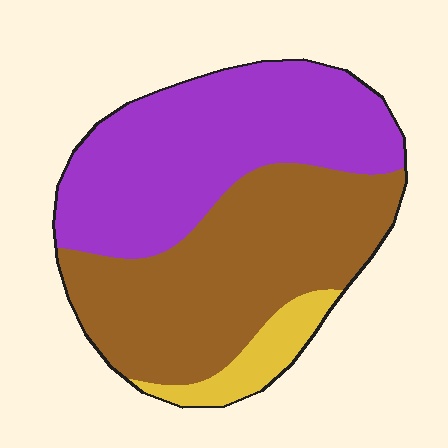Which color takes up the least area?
Yellow, at roughly 10%.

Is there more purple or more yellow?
Purple.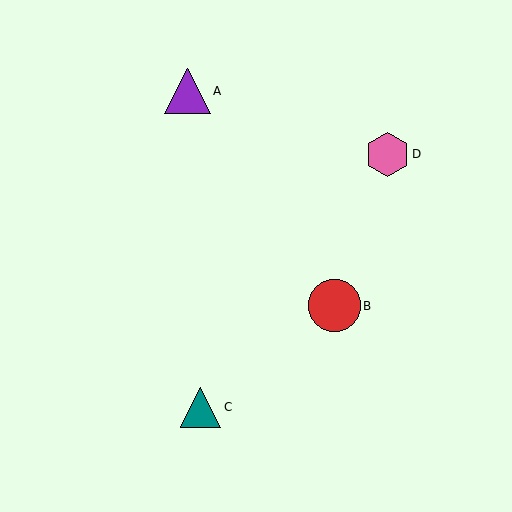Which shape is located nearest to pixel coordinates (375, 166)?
The pink hexagon (labeled D) at (387, 154) is nearest to that location.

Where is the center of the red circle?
The center of the red circle is at (335, 306).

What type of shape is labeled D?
Shape D is a pink hexagon.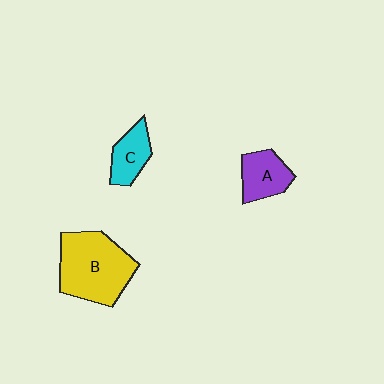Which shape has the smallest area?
Shape C (cyan).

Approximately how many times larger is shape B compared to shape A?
Approximately 2.1 times.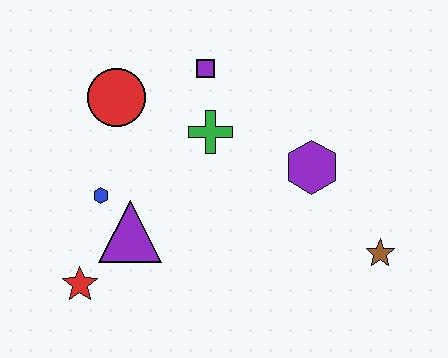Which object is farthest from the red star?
The brown star is farthest from the red star.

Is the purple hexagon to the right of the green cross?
Yes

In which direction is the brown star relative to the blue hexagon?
The brown star is to the right of the blue hexagon.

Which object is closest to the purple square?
The green cross is closest to the purple square.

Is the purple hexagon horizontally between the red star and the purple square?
No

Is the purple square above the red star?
Yes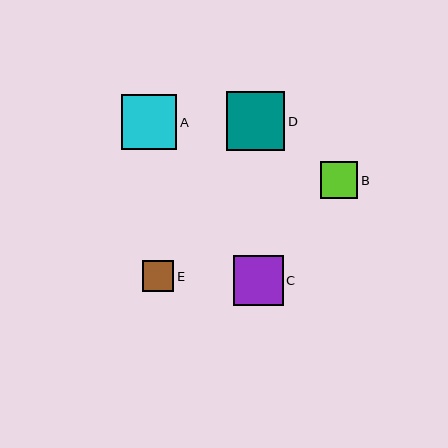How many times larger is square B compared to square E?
Square B is approximately 1.2 times the size of square E.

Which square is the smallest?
Square E is the smallest with a size of approximately 31 pixels.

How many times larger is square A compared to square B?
Square A is approximately 1.5 times the size of square B.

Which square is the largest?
Square D is the largest with a size of approximately 58 pixels.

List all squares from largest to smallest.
From largest to smallest: D, A, C, B, E.